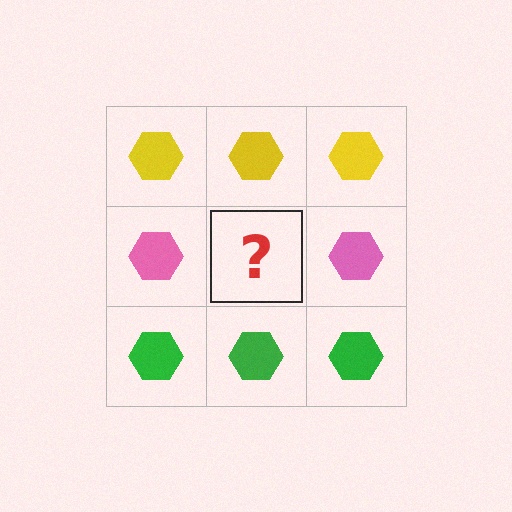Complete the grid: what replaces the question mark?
The question mark should be replaced with a pink hexagon.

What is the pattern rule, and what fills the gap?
The rule is that each row has a consistent color. The gap should be filled with a pink hexagon.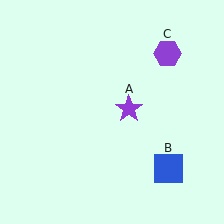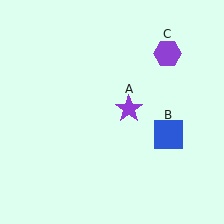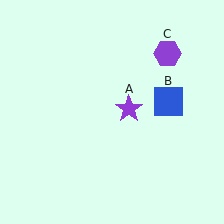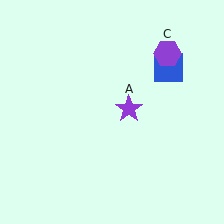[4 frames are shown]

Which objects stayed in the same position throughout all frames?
Purple star (object A) and purple hexagon (object C) remained stationary.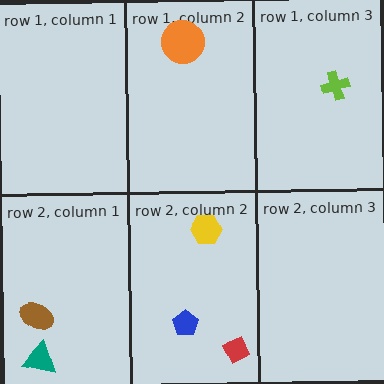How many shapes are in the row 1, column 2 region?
1.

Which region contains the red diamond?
The row 2, column 2 region.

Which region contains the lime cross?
The row 1, column 3 region.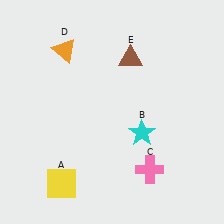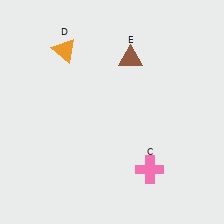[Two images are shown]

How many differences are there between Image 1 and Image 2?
There are 2 differences between the two images.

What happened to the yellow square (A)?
The yellow square (A) was removed in Image 2. It was in the bottom-left area of Image 1.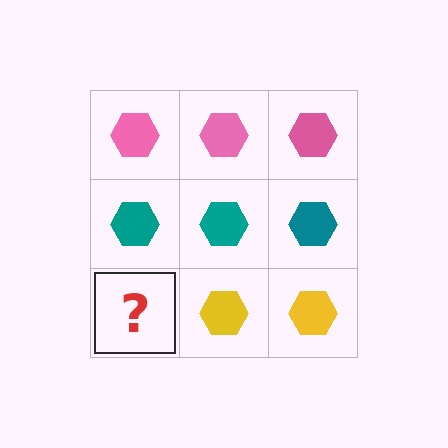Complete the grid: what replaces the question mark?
The question mark should be replaced with a yellow hexagon.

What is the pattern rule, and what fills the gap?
The rule is that each row has a consistent color. The gap should be filled with a yellow hexagon.